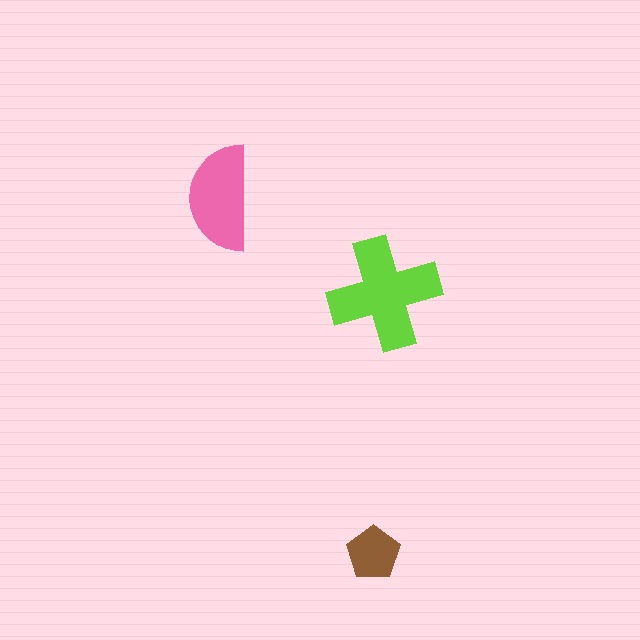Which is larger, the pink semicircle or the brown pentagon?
The pink semicircle.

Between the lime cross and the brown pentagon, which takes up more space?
The lime cross.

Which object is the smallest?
The brown pentagon.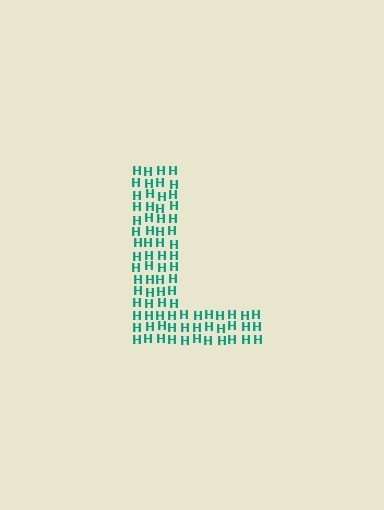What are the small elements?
The small elements are letter H's.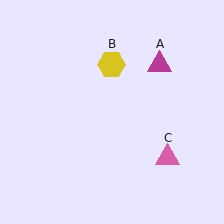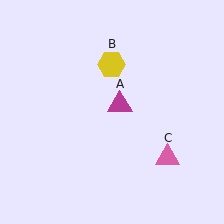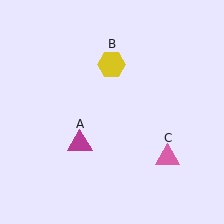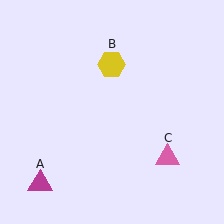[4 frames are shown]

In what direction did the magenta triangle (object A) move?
The magenta triangle (object A) moved down and to the left.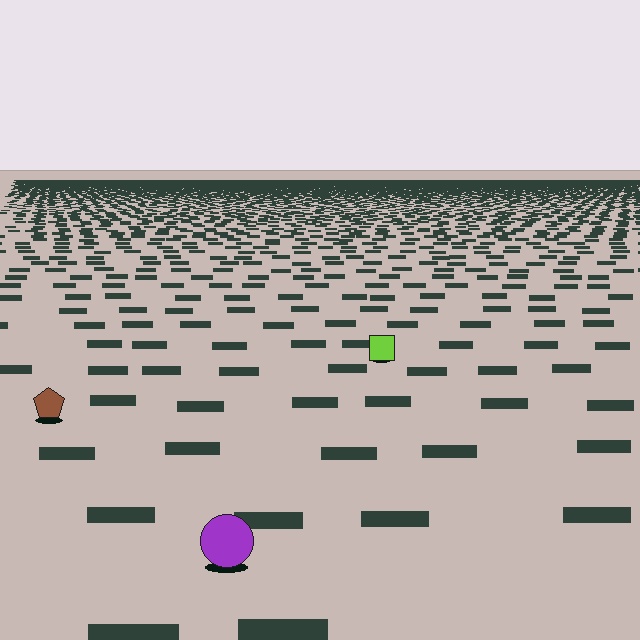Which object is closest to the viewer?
The purple circle is closest. The texture marks near it are larger and more spread out.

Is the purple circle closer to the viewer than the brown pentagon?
Yes. The purple circle is closer — you can tell from the texture gradient: the ground texture is coarser near it.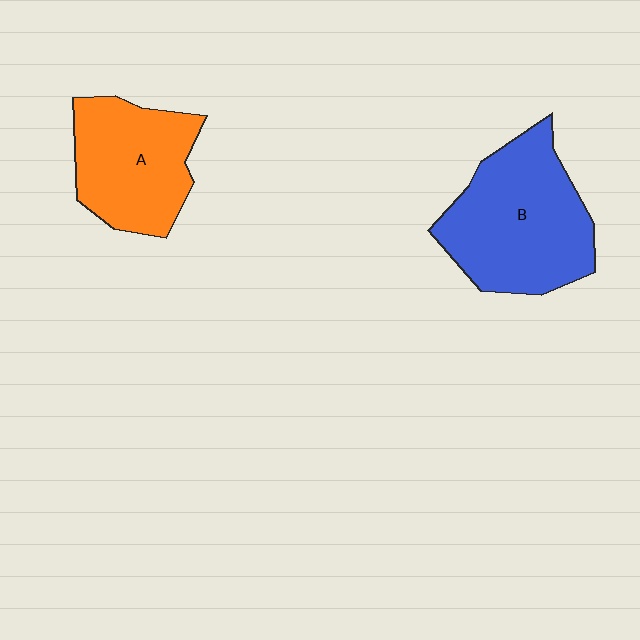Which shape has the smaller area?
Shape A (orange).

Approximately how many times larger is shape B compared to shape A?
Approximately 1.3 times.